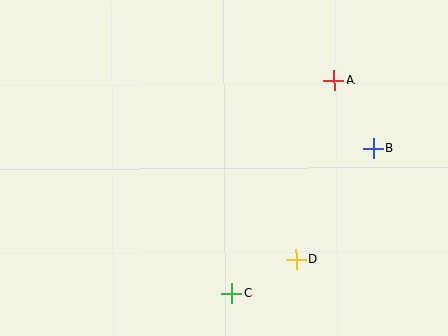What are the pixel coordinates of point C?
Point C is at (231, 293).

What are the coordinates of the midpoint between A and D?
The midpoint between A and D is at (315, 170).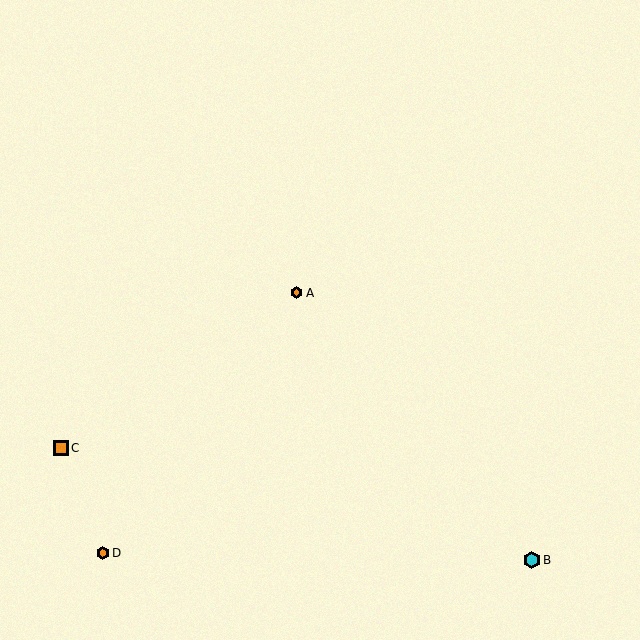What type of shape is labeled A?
Shape A is an orange hexagon.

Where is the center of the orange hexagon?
The center of the orange hexagon is at (103, 553).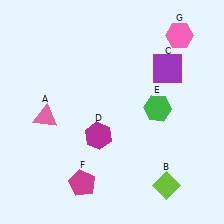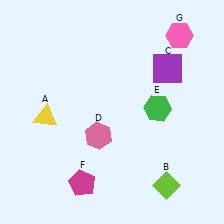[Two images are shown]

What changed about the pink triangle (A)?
In Image 1, A is pink. In Image 2, it changed to yellow.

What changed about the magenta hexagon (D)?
In Image 1, D is magenta. In Image 2, it changed to pink.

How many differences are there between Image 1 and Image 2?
There are 2 differences between the two images.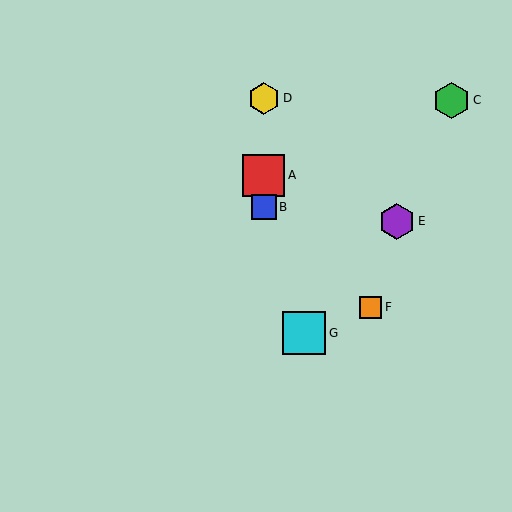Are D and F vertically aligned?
No, D is at x≈264 and F is at x≈370.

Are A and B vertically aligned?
Yes, both are at x≈264.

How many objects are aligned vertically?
3 objects (A, B, D) are aligned vertically.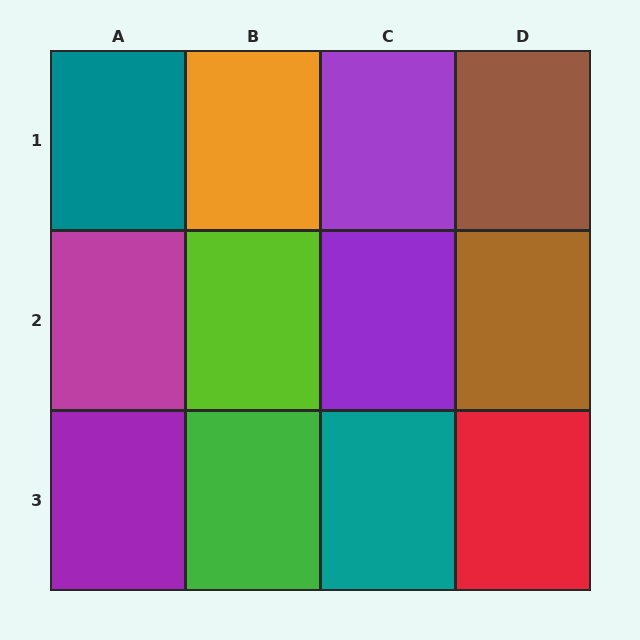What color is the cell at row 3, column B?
Green.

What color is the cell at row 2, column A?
Magenta.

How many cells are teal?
2 cells are teal.